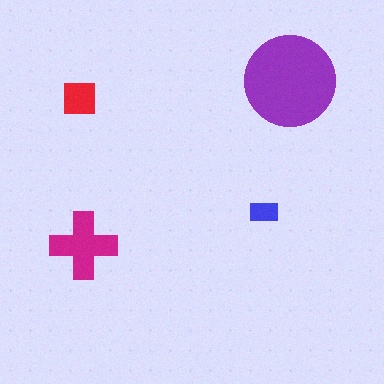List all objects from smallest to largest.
The blue rectangle, the red square, the magenta cross, the purple circle.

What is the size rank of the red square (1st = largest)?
3rd.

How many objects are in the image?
There are 4 objects in the image.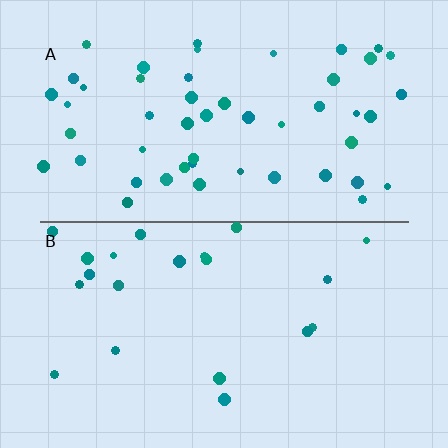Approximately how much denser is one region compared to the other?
Approximately 2.4× — region A over region B.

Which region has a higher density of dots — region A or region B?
A (the top).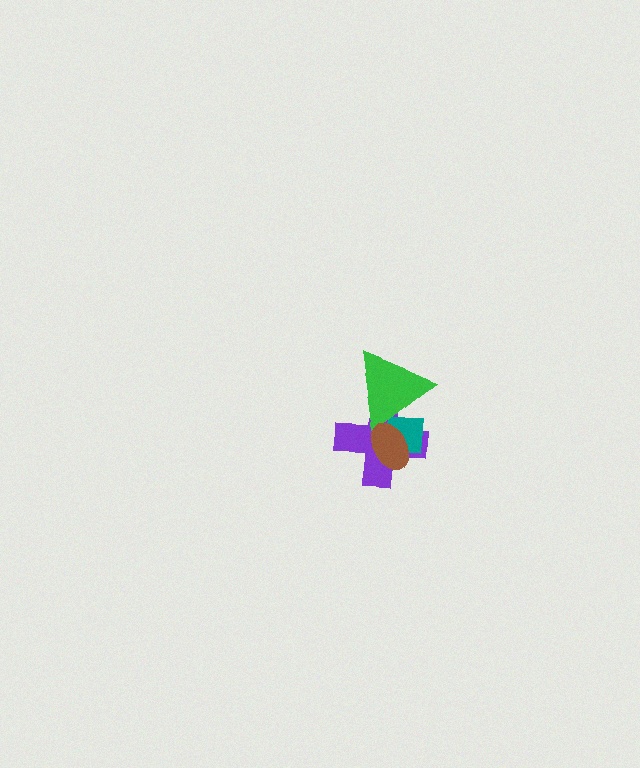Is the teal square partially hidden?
Yes, it is partially covered by another shape.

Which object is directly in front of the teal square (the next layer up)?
The green triangle is directly in front of the teal square.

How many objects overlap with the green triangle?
3 objects overlap with the green triangle.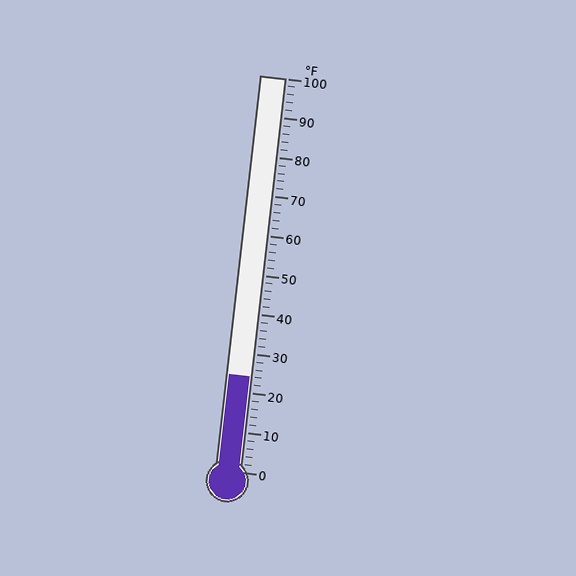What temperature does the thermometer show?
The thermometer shows approximately 24°F.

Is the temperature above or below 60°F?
The temperature is below 60°F.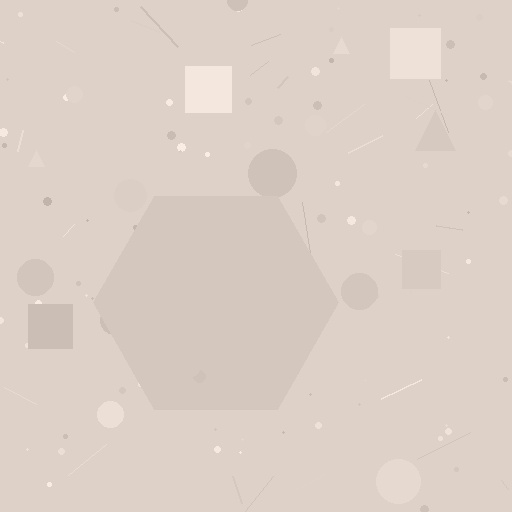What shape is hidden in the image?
A hexagon is hidden in the image.